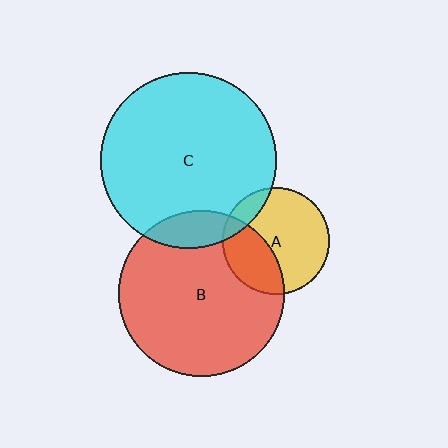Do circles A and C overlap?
Yes.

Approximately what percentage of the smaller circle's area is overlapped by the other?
Approximately 10%.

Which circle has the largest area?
Circle C (cyan).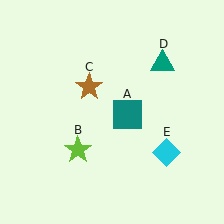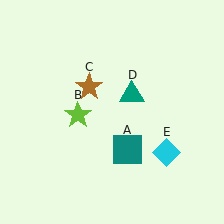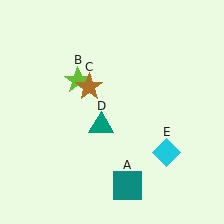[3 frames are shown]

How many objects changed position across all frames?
3 objects changed position: teal square (object A), lime star (object B), teal triangle (object D).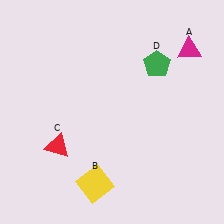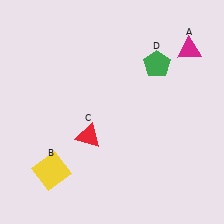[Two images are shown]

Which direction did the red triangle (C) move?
The red triangle (C) moved right.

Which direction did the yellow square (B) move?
The yellow square (B) moved left.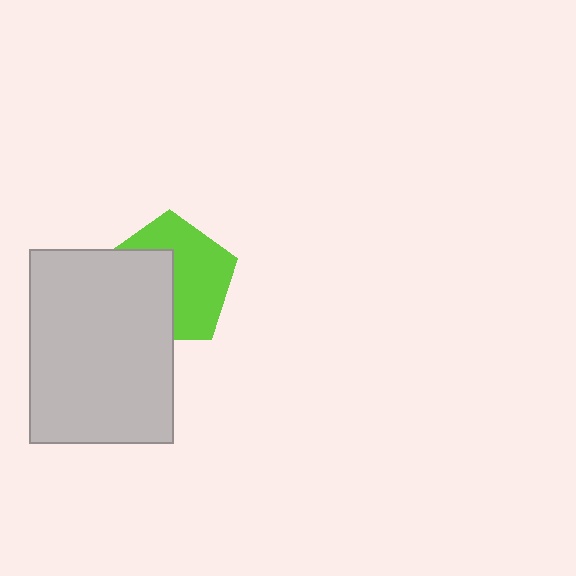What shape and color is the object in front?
The object in front is a light gray rectangle.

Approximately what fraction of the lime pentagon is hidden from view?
Roughly 44% of the lime pentagon is hidden behind the light gray rectangle.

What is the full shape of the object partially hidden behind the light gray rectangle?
The partially hidden object is a lime pentagon.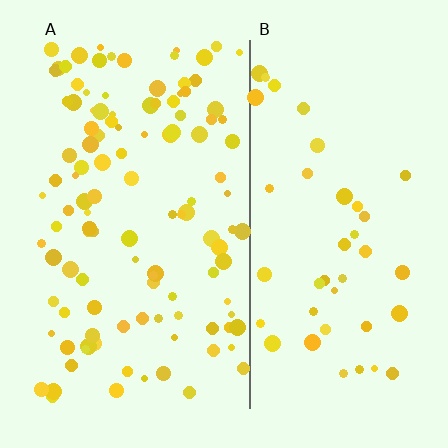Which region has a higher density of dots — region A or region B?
A (the left).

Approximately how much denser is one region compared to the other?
Approximately 2.7× — region A over region B.